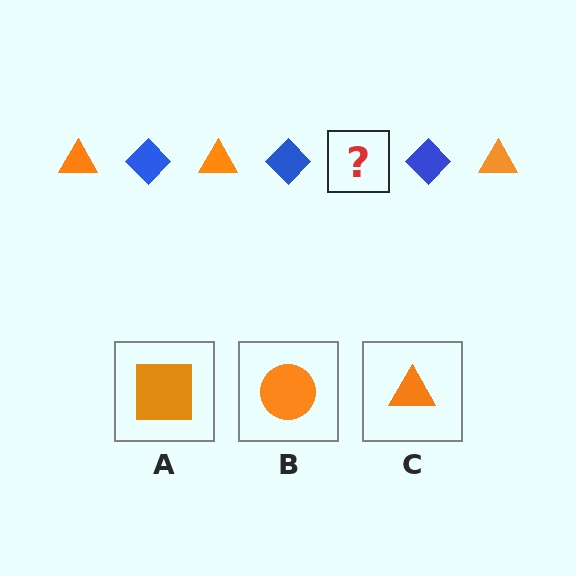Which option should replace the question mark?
Option C.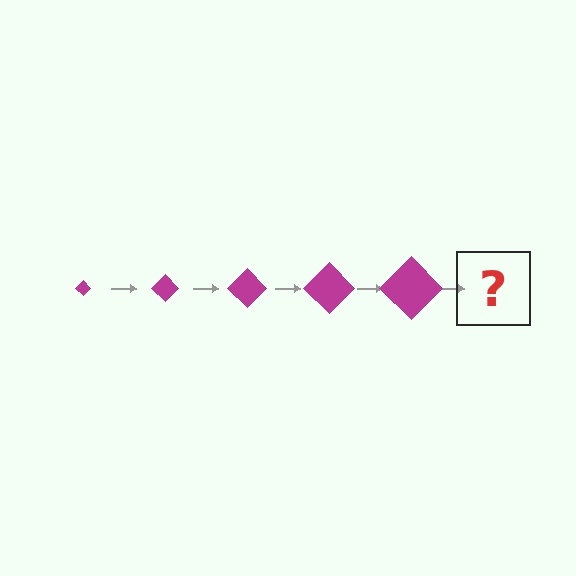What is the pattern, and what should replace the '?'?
The pattern is that the diamond gets progressively larger each step. The '?' should be a magenta diamond, larger than the previous one.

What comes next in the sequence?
The next element should be a magenta diamond, larger than the previous one.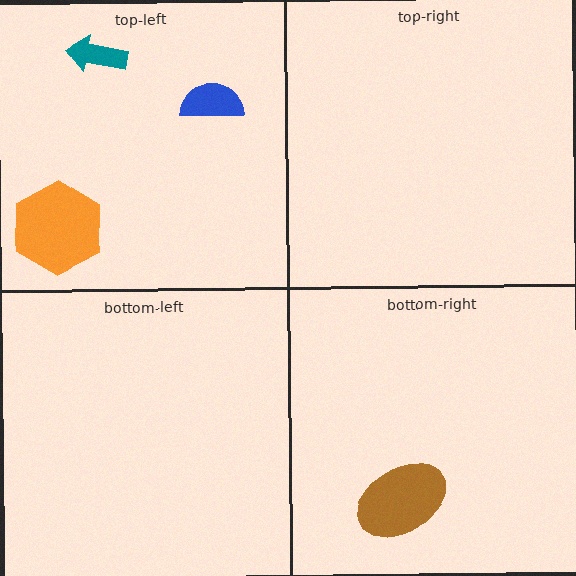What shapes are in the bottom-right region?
The brown ellipse.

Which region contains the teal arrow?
The top-left region.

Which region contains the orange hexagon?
The top-left region.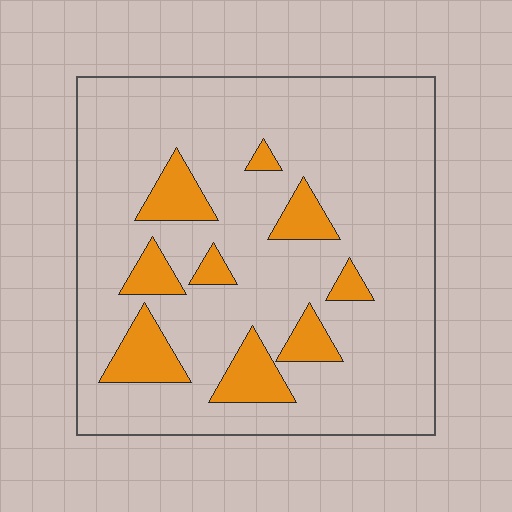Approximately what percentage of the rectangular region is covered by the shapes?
Approximately 15%.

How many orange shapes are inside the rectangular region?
9.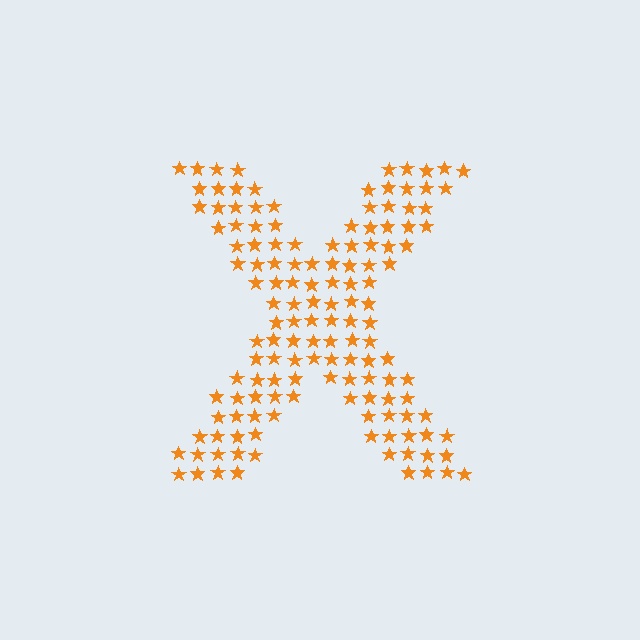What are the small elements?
The small elements are stars.